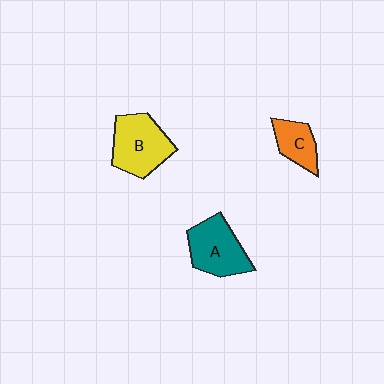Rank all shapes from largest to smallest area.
From largest to smallest: B (yellow), A (teal), C (orange).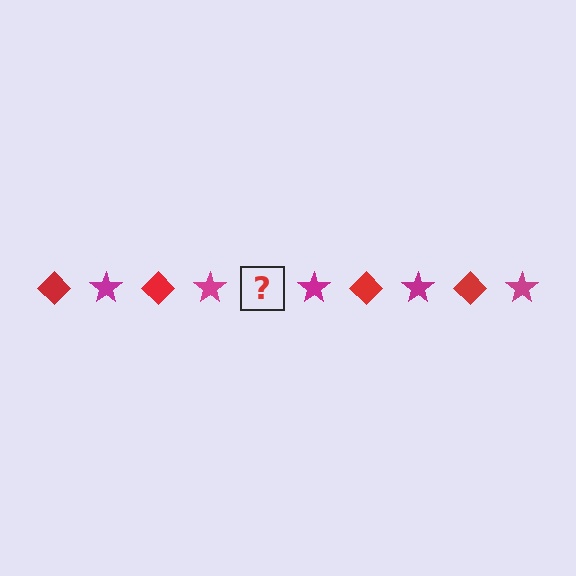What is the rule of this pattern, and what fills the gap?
The rule is that the pattern alternates between red diamond and magenta star. The gap should be filled with a red diamond.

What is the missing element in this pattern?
The missing element is a red diamond.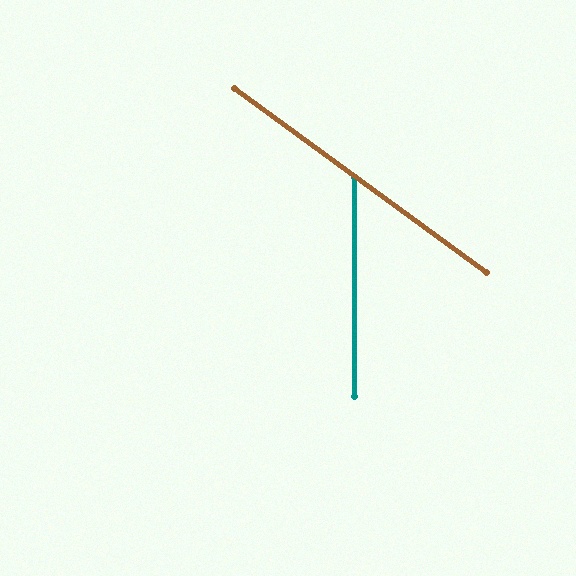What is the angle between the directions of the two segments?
Approximately 54 degrees.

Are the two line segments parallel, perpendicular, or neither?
Neither parallel nor perpendicular — they differ by about 54°.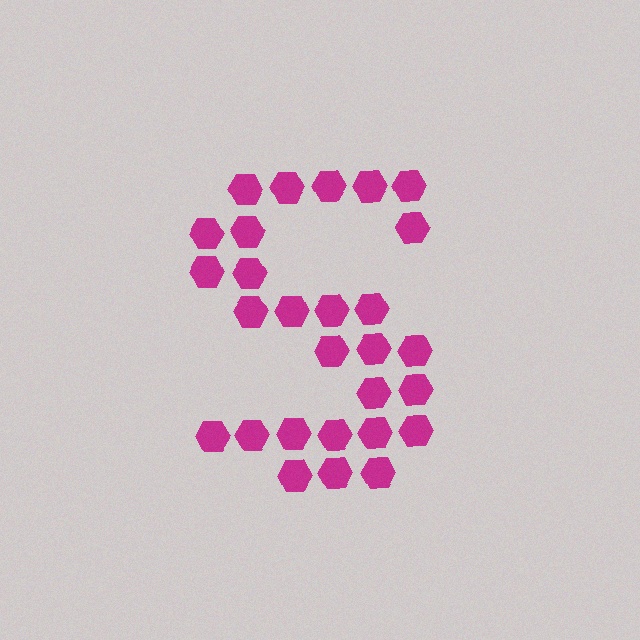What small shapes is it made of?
It is made of small hexagons.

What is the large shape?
The large shape is the letter S.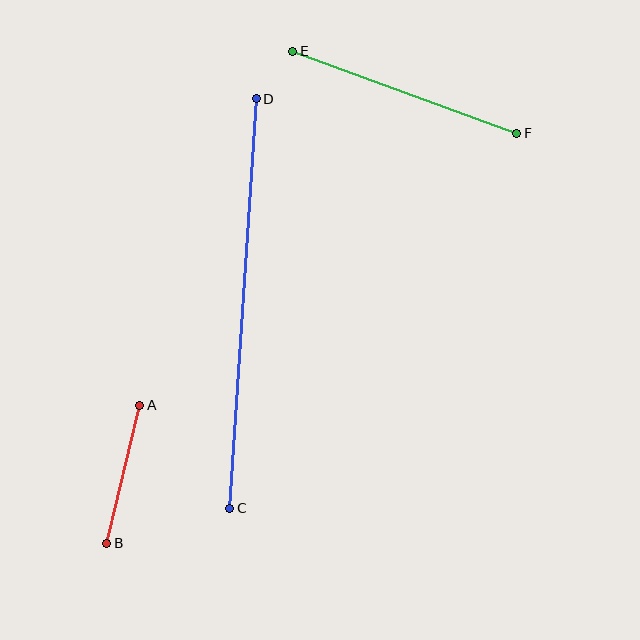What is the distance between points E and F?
The distance is approximately 239 pixels.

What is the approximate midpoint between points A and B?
The midpoint is at approximately (123, 474) pixels.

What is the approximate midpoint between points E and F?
The midpoint is at approximately (405, 92) pixels.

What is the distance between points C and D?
The distance is approximately 410 pixels.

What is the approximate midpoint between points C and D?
The midpoint is at approximately (243, 304) pixels.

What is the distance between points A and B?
The distance is approximately 142 pixels.